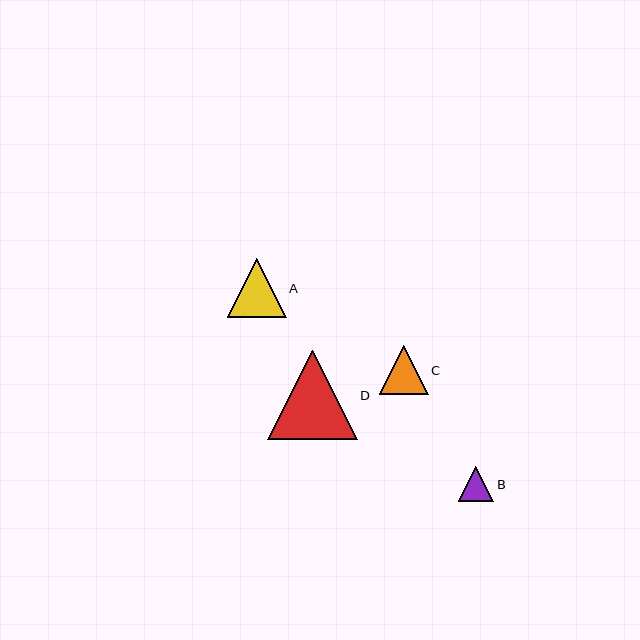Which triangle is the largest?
Triangle D is the largest with a size of approximately 89 pixels.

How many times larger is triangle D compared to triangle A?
Triangle D is approximately 1.5 times the size of triangle A.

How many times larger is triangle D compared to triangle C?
Triangle D is approximately 1.8 times the size of triangle C.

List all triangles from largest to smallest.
From largest to smallest: D, A, C, B.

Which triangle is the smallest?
Triangle B is the smallest with a size of approximately 35 pixels.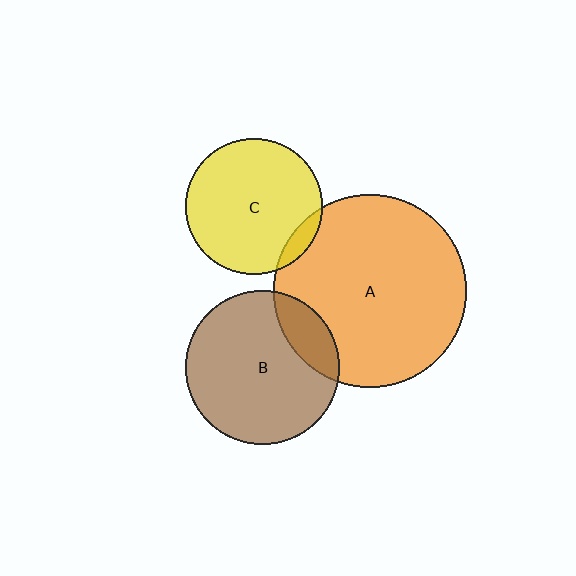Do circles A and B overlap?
Yes.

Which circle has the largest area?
Circle A (orange).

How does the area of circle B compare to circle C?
Approximately 1.3 times.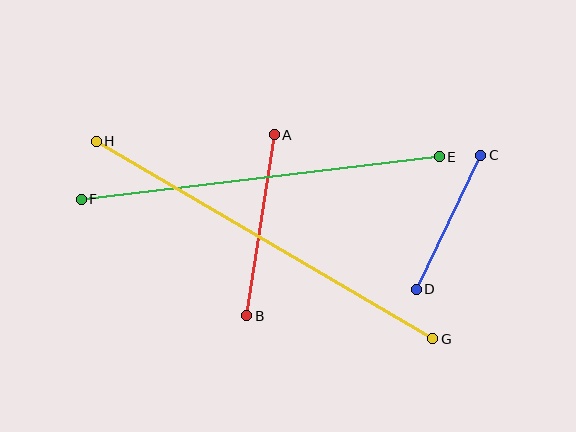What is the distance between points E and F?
The distance is approximately 361 pixels.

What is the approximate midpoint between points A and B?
The midpoint is at approximately (260, 225) pixels.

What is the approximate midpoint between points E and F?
The midpoint is at approximately (260, 178) pixels.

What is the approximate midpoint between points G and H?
The midpoint is at approximately (265, 240) pixels.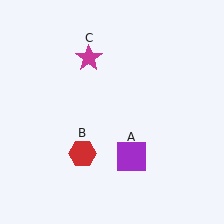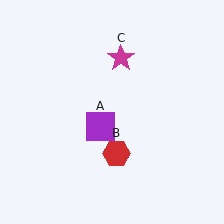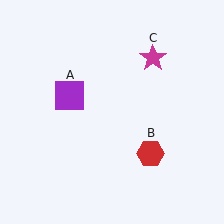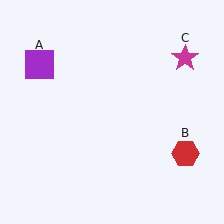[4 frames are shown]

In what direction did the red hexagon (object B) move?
The red hexagon (object B) moved right.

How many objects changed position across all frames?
3 objects changed position: purple square (object A), red hexagon (object B), magenta star (object C).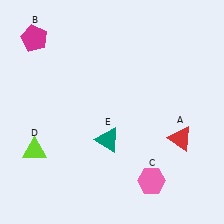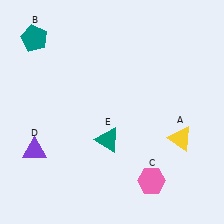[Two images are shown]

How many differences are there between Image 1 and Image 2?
There are 3 differences between the two images.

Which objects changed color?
A changed from red to yellow. B changed from magenta to teal. D changed from lime to purple.